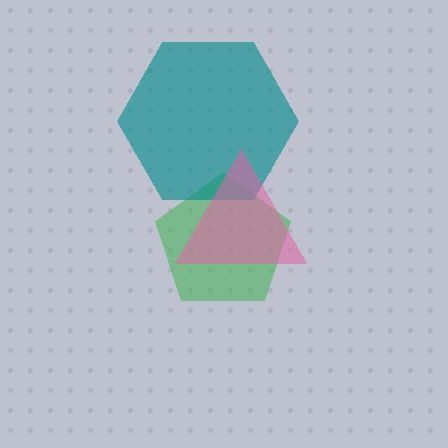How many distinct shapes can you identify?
There are 3 distinct shapes: a green pentagon, a teal hexagon, a pink triangle.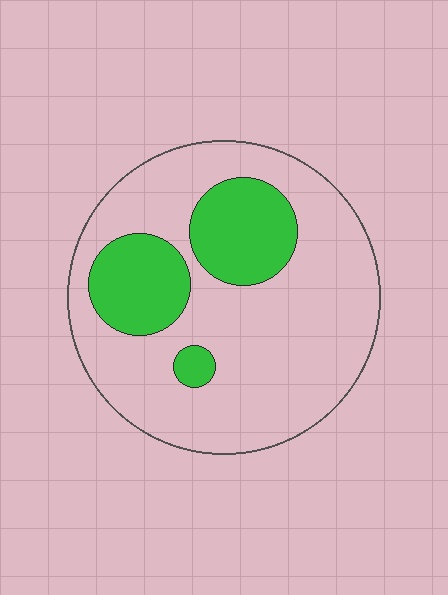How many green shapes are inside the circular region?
3.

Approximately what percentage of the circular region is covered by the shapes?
Approximately 25%.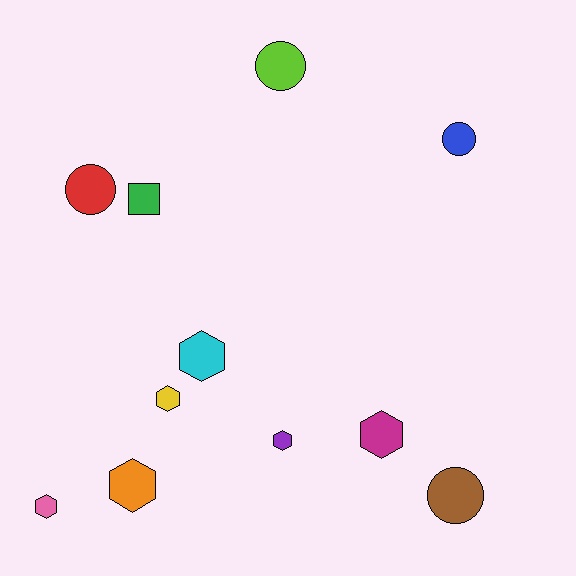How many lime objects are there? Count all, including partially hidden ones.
There is 1 lime object.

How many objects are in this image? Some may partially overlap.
There are 11 objects.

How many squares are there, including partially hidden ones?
There is 1 square.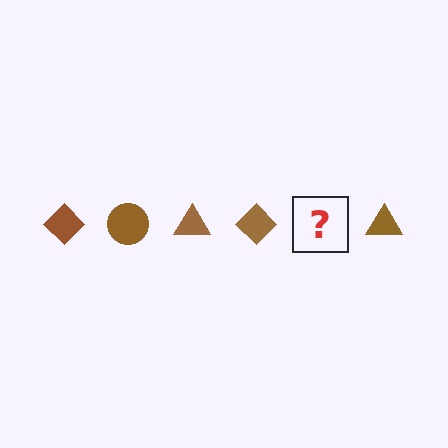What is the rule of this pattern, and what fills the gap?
The rule is that the pattern cycles through diamond, circle, triangle shapes in brown. The gap should be filled with a brown circle.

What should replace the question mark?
The question mark should be replaced with a brown circle.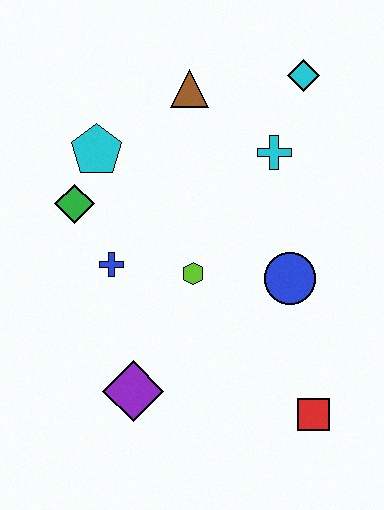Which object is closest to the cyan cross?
The cyan diamond is closest to the cyan cross.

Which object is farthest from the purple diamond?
The cyan diamond is farthest from the purple diamond.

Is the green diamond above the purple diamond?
Yes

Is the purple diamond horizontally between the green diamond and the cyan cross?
Yes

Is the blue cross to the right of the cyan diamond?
No